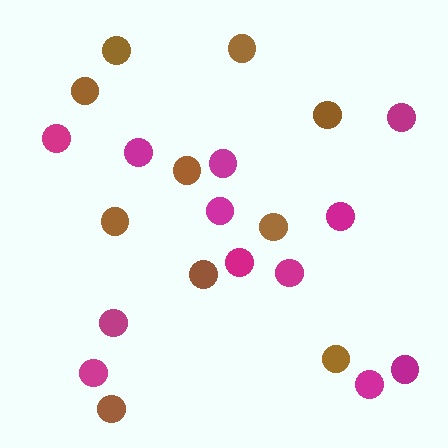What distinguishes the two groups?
There are 2 groups: one group of brown circles (10) and one group of magenta circles (12).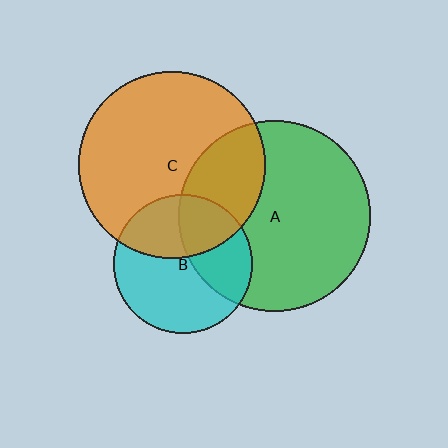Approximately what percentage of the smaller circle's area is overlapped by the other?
Approximately 35%.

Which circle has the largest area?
Circle A (green).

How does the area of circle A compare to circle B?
Approximately 1.9 times.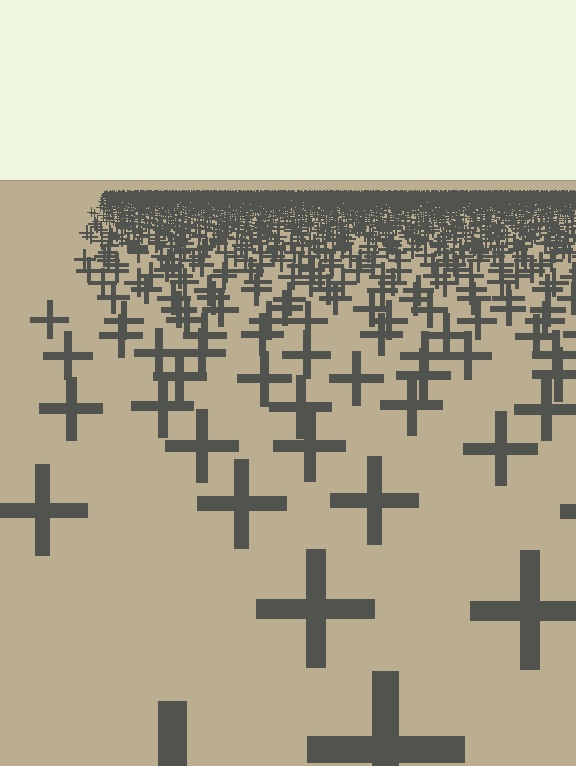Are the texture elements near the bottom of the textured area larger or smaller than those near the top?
Larger. Near the bottom, elements are closer to the viewer and appear at a bigger on-screen size.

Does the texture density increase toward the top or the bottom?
Density increases toward the top.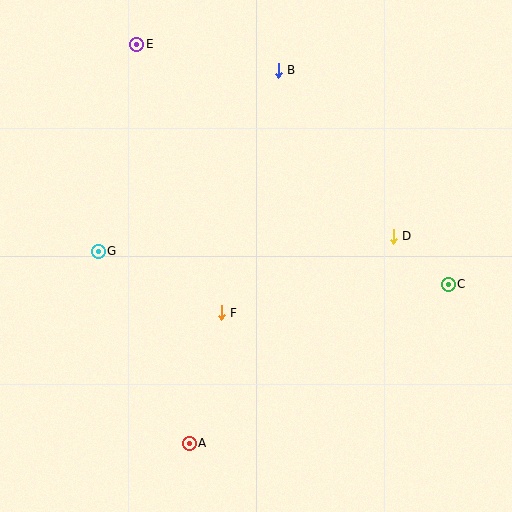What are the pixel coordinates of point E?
Point E is at (137, 44).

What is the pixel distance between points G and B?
The distance between G and B is 255 pixels.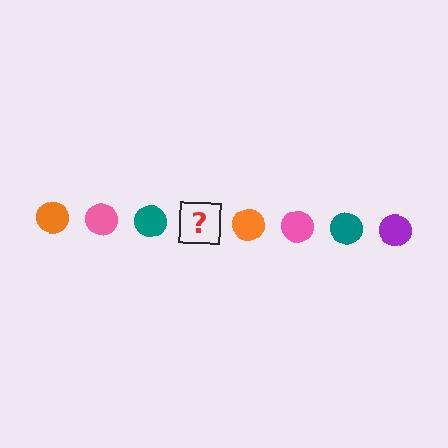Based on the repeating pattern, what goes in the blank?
The blank should be a purple circle.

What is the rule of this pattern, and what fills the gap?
The rule is that the pattern cycles through orange, pink, teal, purple circles. The gap should be filled with a purple circle.